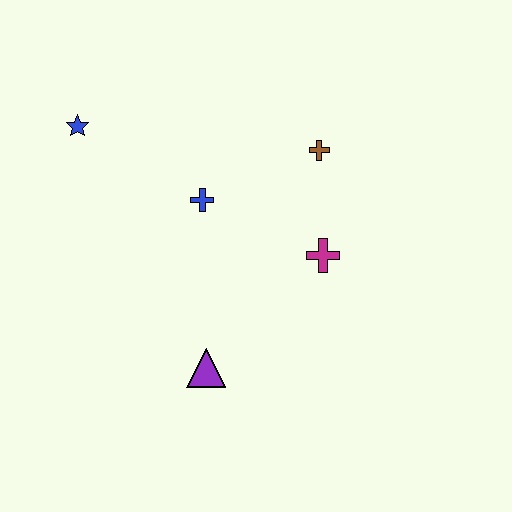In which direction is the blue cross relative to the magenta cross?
The blue cross is to the left of the magenta cross.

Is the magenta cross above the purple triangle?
Yes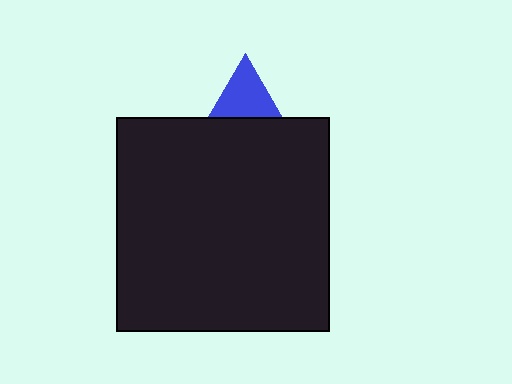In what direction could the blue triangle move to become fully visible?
The blue triangle could move up. That would shift it out from behind the black square entirely.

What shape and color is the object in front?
The object in front is a black square.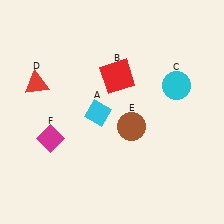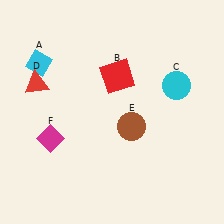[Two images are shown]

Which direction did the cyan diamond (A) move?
The cyan diamond (A) moved left.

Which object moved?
The cyan diamond (A) moved left.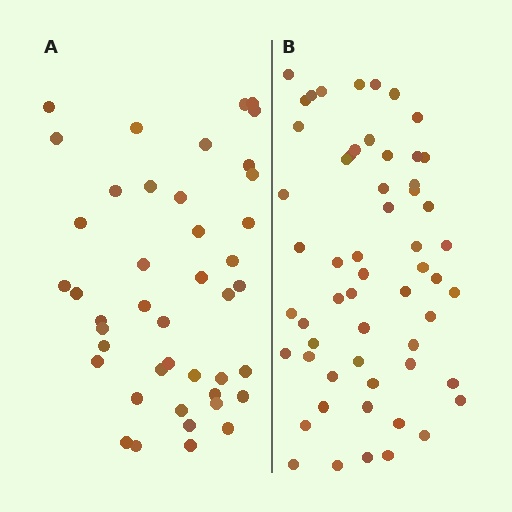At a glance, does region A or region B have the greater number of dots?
Region B (the right region) has more dots.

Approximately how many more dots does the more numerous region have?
Region B has approximately 15 more dots than region A.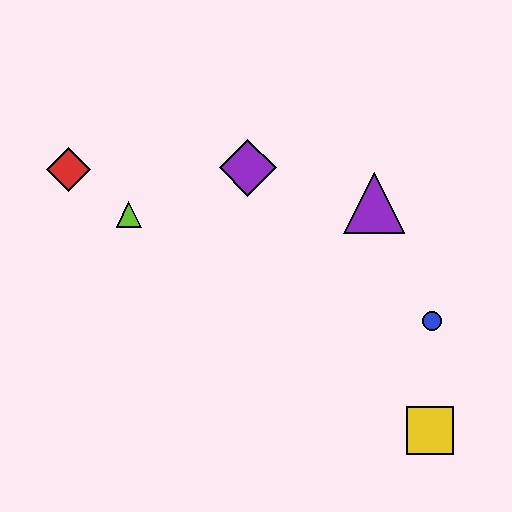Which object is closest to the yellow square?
The blue circle is closest to the yellow square.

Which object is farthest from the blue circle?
The red diamond is farthest from the blue circle.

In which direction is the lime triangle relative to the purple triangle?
The lime triangle is to the left of the purple triangle.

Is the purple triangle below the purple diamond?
Yes